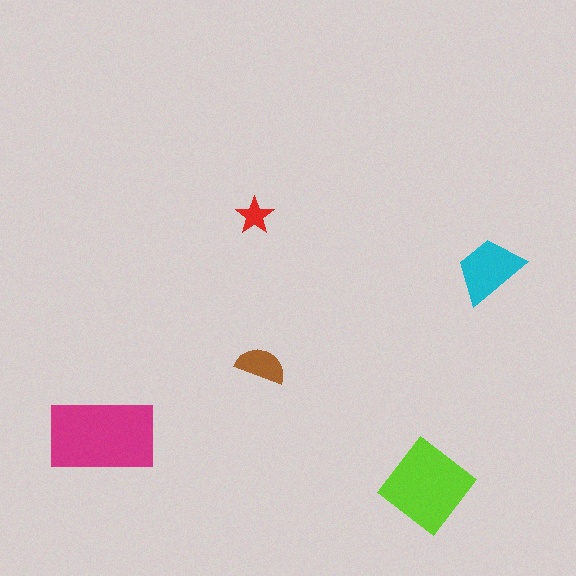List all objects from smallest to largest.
The red star, the brown semicircle, the cyan trapezoid, the lime diamond, the magenta rectangle.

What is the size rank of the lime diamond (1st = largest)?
2nd.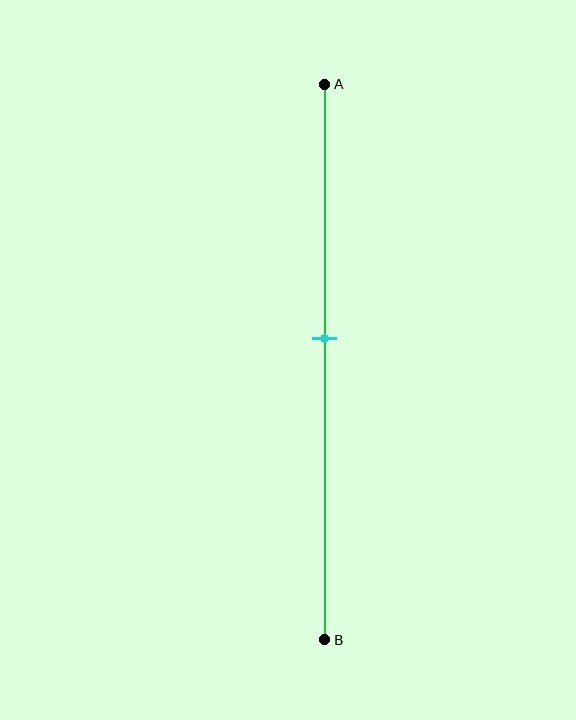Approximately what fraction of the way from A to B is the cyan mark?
The cyan mark is approximately 45% of the way from A to B.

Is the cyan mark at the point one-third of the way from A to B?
No, the mark is at about 45% from A, not at the 33% one-third point.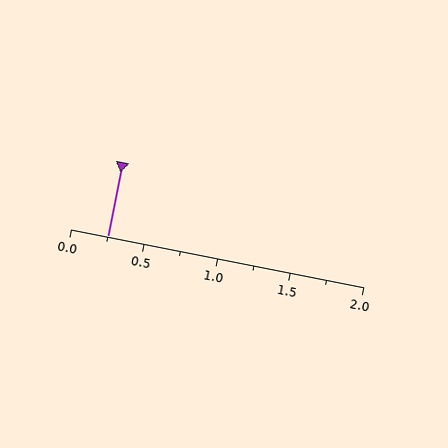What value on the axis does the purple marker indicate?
The marker indicates approximately 0.25.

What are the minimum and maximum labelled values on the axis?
The axis runs from 0.0 to 2.0.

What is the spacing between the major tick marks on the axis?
The major ticks are spaced 0.5 apart.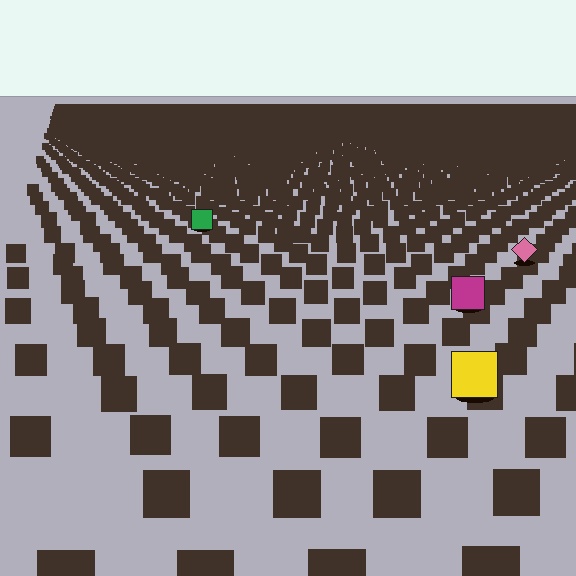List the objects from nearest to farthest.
From nearest to farthest: the yellow square, the magenta square, the pink diamond, the green square.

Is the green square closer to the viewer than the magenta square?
No. The magenta square is closer — you can tell from the texture gradient: the ground texture is coarser near it.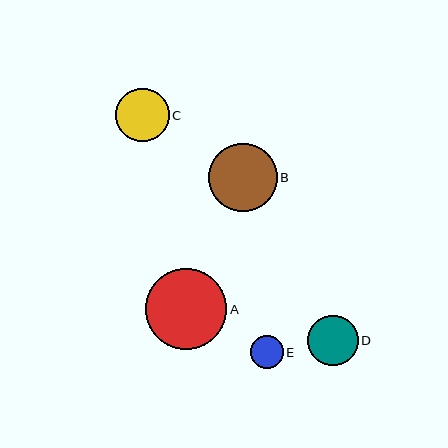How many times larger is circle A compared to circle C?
Circle A is approximately 1.5 times the size of circle C.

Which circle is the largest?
Circle A is the largest with a size of approximately 81 pixels.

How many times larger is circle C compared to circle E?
Circle C is approximately 1.6 times the size of circle E.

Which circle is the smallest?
Circle E is the smallest with a size of approximately 33 pixels.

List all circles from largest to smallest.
From largest to smallest: A, B, C, D, E.